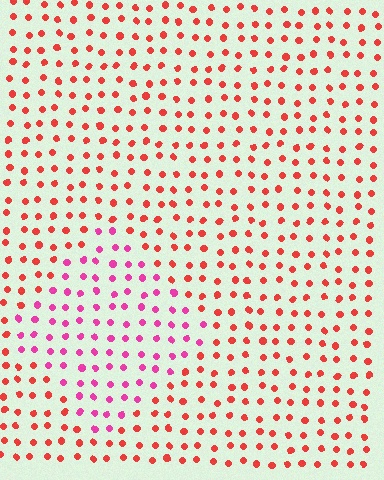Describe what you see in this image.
The image is filled with small red elements in a uniform arrangement. A diamond-shaped region is visible where the elements are tinted to a slightly different hue, forming a subtle color boundary.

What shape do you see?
I see a diamond.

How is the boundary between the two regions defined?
The boundary is defined purely by a slight shift in hue (about 39 degrees). Spacing, size, and orientation are identical on both sides.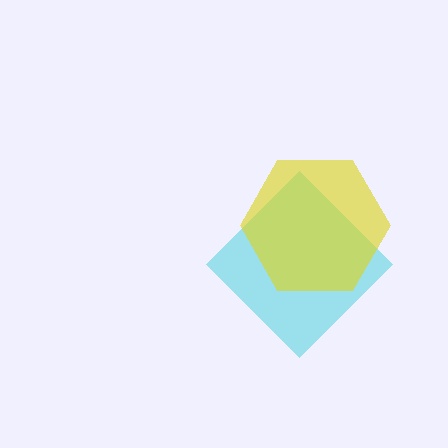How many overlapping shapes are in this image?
There are 2 overlapping shapes in the image.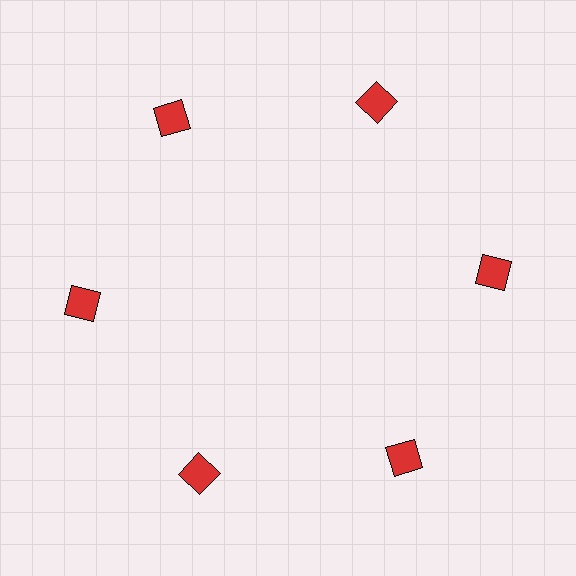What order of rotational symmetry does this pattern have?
This pattern has 6-fold rotational symmetry.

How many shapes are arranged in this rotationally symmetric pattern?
There are 6 shapes, arranged in 6 groups of 1.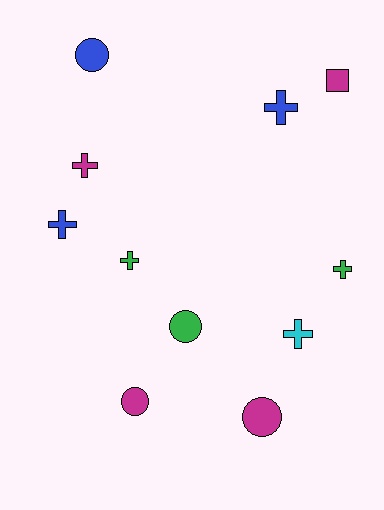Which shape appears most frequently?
Cross, with 6 objects.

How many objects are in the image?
There are 11 objects.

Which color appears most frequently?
Magenta, with 4 objects.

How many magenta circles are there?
There are 2 magenta circles.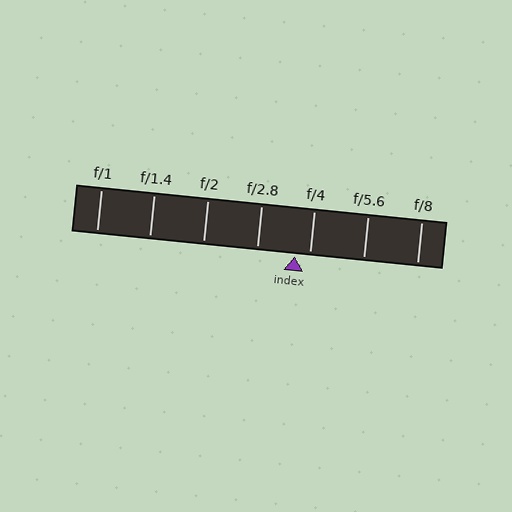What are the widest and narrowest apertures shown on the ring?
The widest aperture shown is f/1 and the narrowest is f/8.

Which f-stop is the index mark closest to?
The index mark is closest to f/4.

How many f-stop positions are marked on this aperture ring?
There are 7 f-stop positions marked.